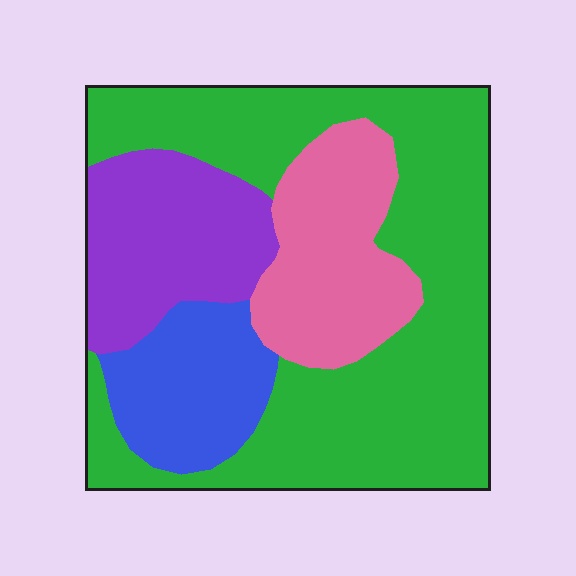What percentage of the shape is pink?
Pink covers about 20% of the shape.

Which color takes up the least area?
Blue, at roughly 15%.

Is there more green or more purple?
Green.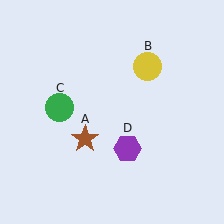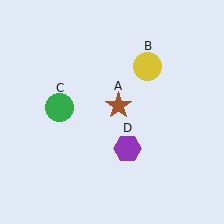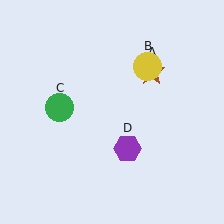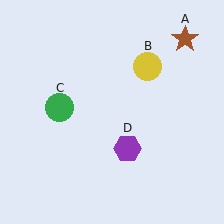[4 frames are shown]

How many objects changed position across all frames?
1 object changed position: brown star (object A).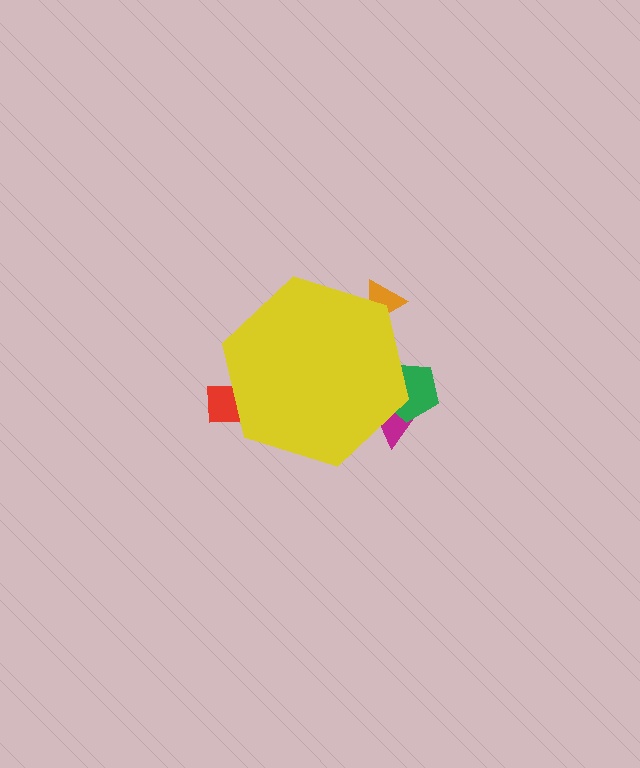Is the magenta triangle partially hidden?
Yes, the magenta triangle is partially hidden behind the yellow hexagon.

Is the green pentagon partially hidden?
Yes, the green pentagon is partially hidden behind the yellow hexagon.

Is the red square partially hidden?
Yes, the red square is partially hidden behind the yellow hexagon.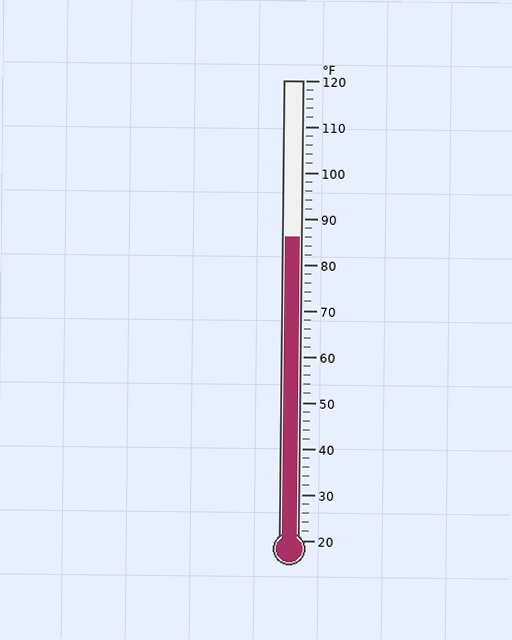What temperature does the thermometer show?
The thermometer shows approximately 86°F.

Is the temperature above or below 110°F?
The temperature is below 110°F.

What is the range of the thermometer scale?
The thermometer scale ranges from 20°F to 120°F.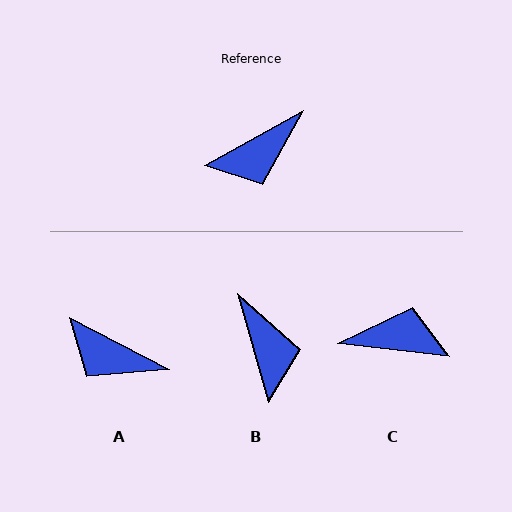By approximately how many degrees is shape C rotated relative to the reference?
Approximately 145 degrees counter-clockwise.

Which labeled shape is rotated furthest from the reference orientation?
C, about 145 degrees away.